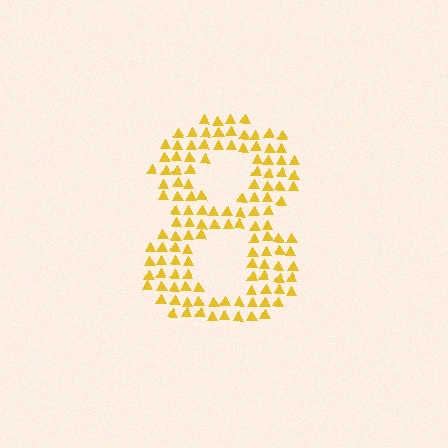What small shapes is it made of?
It is made of small triangles.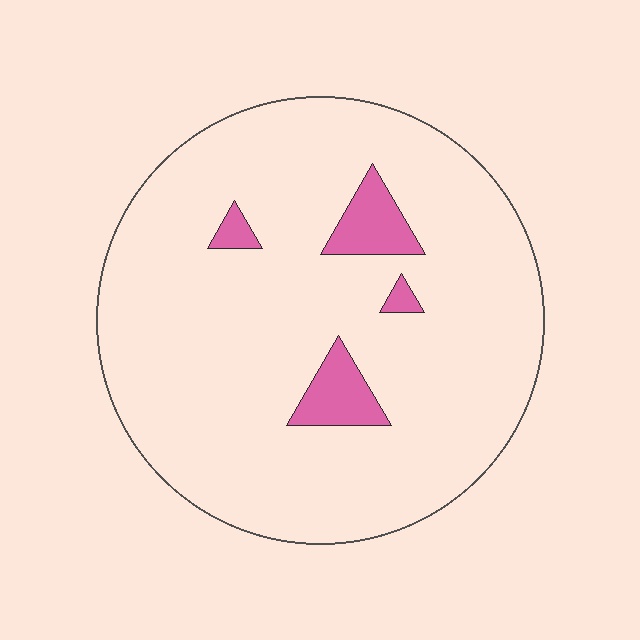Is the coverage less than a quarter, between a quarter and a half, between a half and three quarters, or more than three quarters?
Less than a quarter.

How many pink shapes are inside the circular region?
4.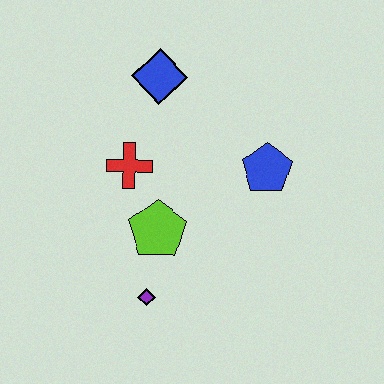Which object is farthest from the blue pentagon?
The purple diamond is farthest from the blue pentagon.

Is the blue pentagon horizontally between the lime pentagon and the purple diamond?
No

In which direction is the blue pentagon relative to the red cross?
The blue pentagon is to the right of the red cross.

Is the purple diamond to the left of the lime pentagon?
Yes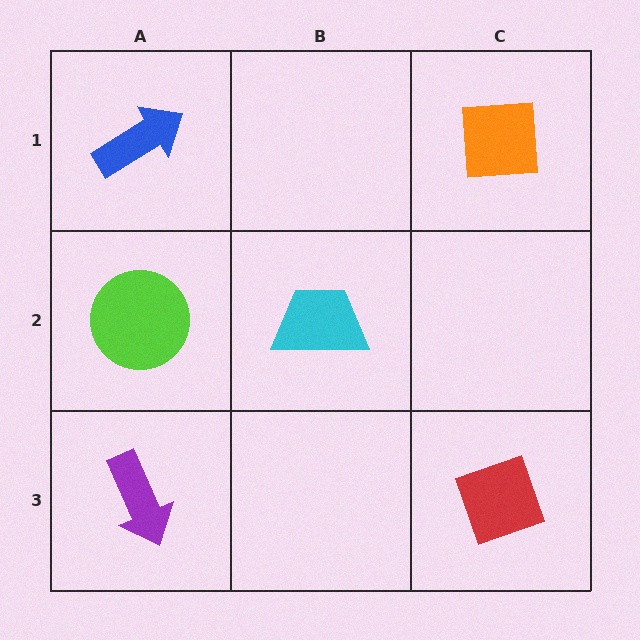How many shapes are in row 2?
2 shapes.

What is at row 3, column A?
A purple arrow.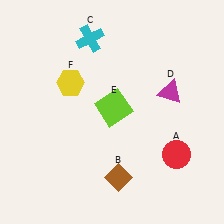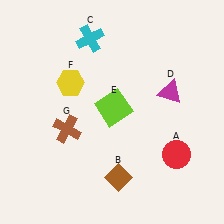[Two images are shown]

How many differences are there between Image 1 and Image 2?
There is 1 difference between the two images.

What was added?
A brown cross (G) was added in Image 2.